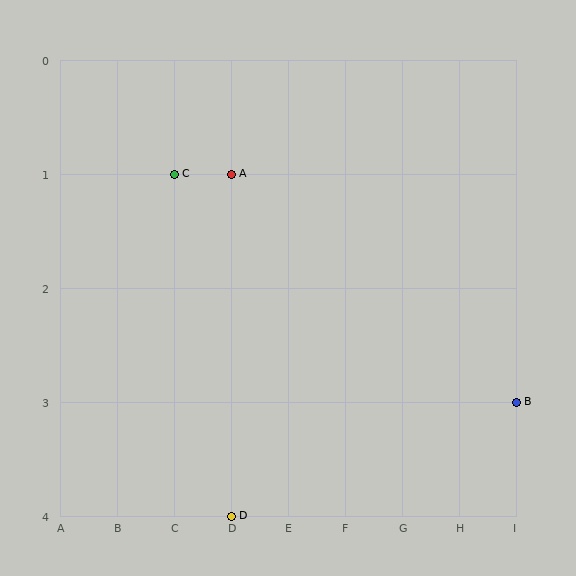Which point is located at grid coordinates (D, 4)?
Point D is at (D, 4).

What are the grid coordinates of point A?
Point A is at grid coordinates (D, 1).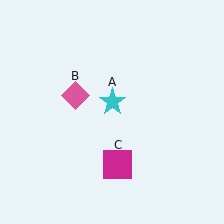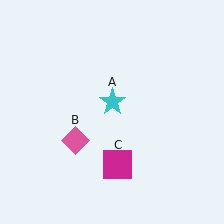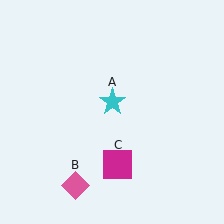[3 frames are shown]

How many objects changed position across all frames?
1 object changed position: pink diamond (object B).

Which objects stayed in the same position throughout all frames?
Cyan star (object A) and magenta square (object C) remained stationary.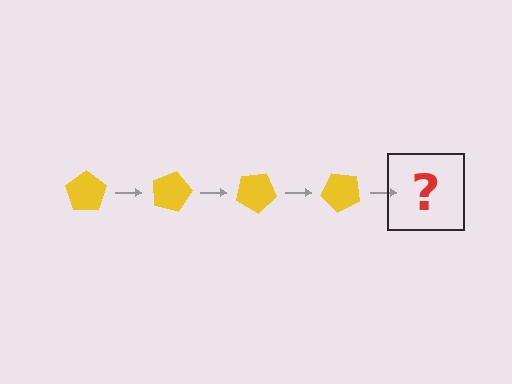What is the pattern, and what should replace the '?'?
The pattern is that the pentagon rotates 15 degrees each step. The '?' should be a yellow pentagon rotated 60 degrees.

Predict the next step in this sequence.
The next step is a yellow pentagon rotated 60 degrees.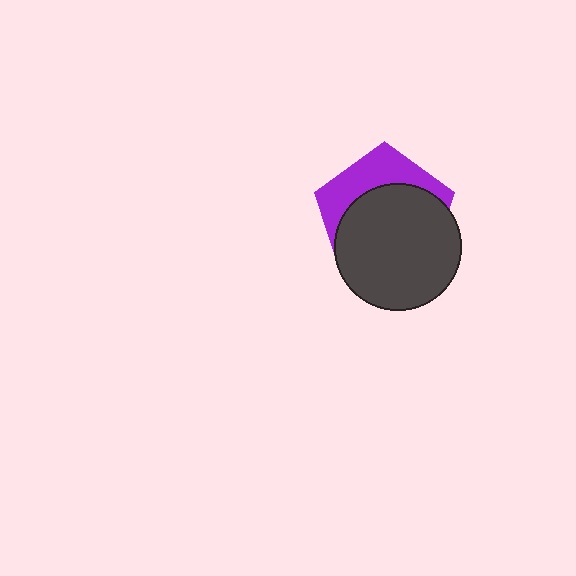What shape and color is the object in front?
The object in front is a dark gray circle.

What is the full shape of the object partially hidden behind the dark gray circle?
The partially hidden object is a purple pentagon.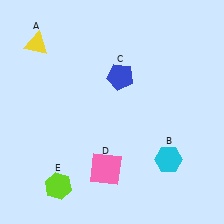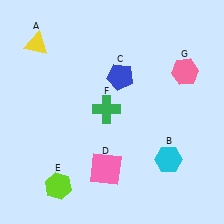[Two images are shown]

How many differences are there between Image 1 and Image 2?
There are 2 differences between the two images.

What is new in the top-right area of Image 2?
A pink hexagon (G) was added in the top-right area of Image 2.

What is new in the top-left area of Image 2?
A green cross (F) was added in the top-left area of Image 2.